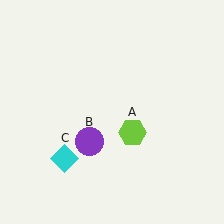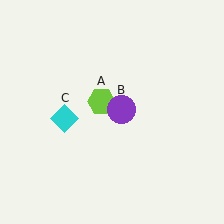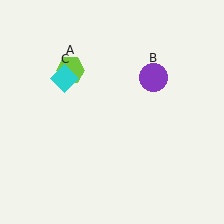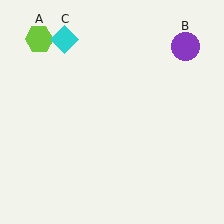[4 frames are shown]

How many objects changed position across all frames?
3 objects changed position: lime hexagon (object A), purple circle (object B), cyan diamond (object C).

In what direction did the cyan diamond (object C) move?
The cyan diamond (object C) moved up.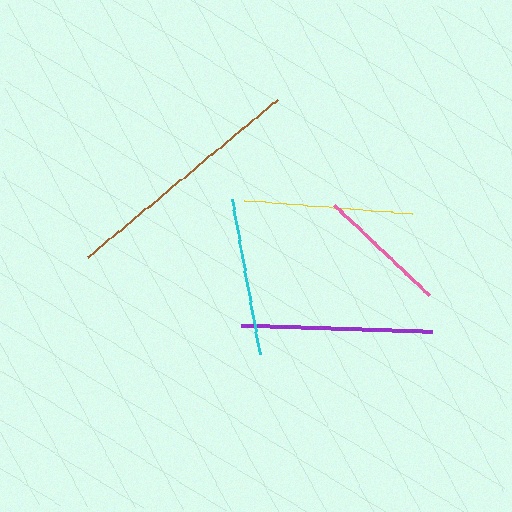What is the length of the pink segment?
The pink segment is approximately 131 pixels long.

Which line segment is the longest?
The brown line is the longest at approximately 247 pixels.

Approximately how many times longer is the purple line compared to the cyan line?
The purple line is approximately 1.2 times the length of the cyan line.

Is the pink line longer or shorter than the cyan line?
The cyan line is longer than the pink line.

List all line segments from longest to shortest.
From longest to shortest: brown, purple, yellow, cyan, pink.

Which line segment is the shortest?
The pink line is the shortest at approximately 131 pixels.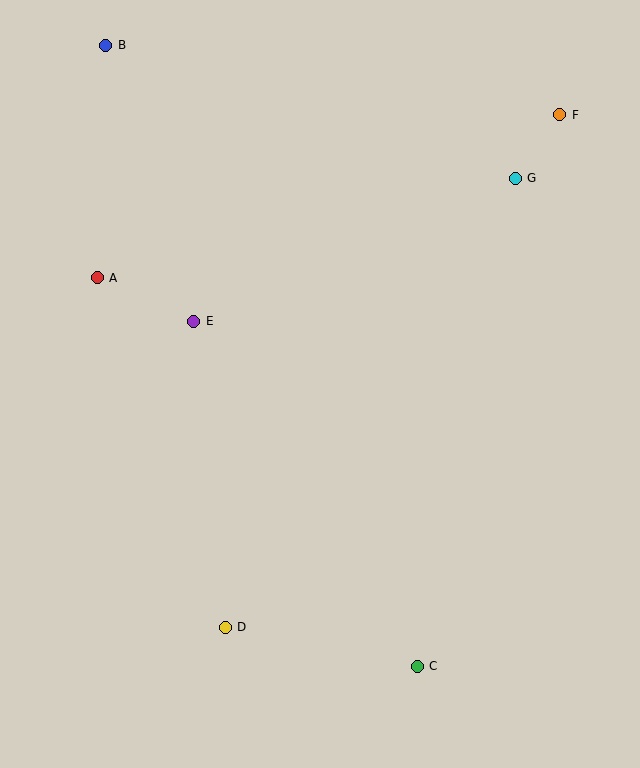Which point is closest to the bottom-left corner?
Point D is closest to the bottom-left corner.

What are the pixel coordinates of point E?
Point E is at (194, 321).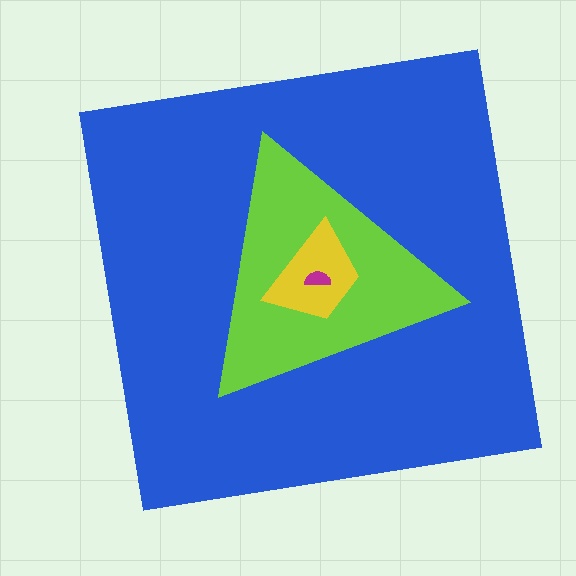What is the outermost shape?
The blue square.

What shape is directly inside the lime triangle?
The yellow trapezoid.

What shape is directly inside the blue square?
The lime triangle.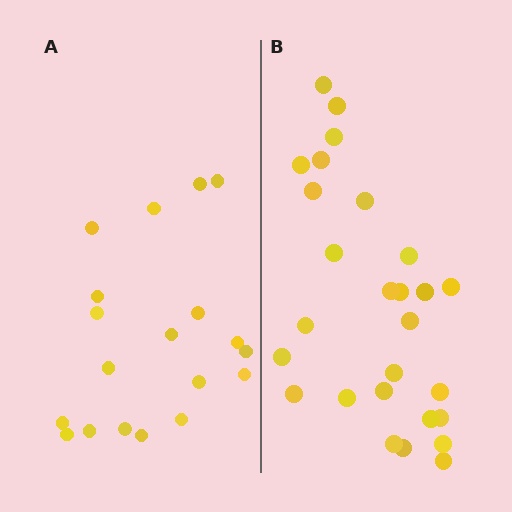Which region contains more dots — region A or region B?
Region B (the right region) has more dots.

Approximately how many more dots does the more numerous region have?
Region B has roughly 8 or so more dots than region A.